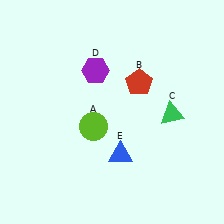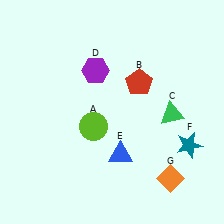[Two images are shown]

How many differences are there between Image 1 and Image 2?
There are 2 differences between the two images.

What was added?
A teal star (F), an orange diamond (G) were added in Image 2.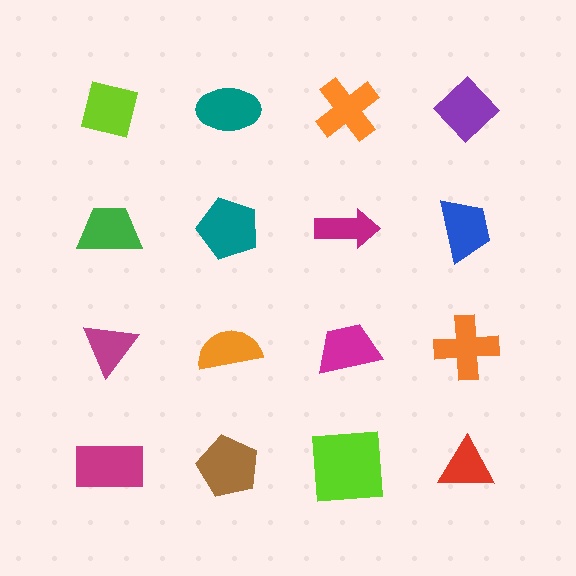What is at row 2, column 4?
A blue trapezoid.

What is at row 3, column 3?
A magenta trapezoid.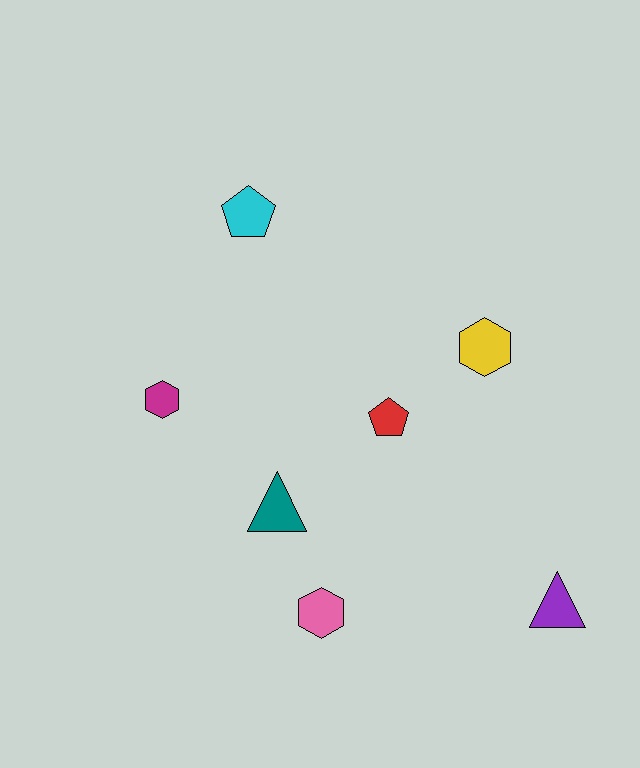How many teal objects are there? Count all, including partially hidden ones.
There is 1 teal object.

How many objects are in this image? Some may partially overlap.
There are 7 objects.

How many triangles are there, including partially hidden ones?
There are 2 triangles.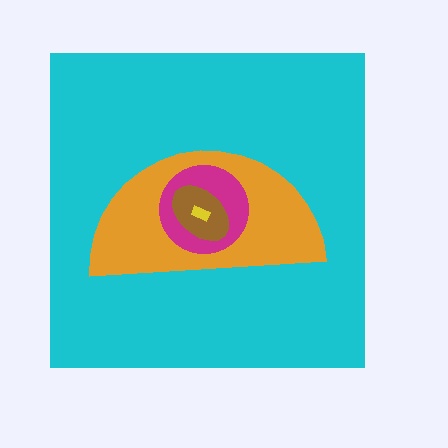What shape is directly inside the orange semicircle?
The magenta circle.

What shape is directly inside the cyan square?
The orange semicircle.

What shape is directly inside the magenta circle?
The brown ellipse.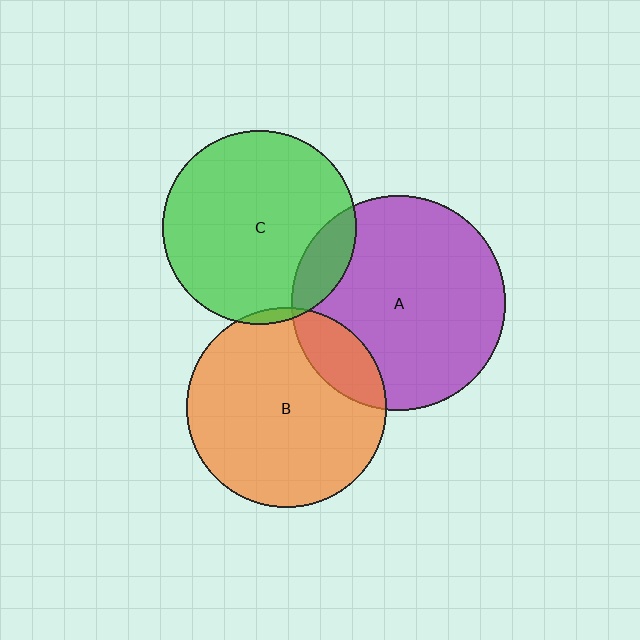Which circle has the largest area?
Circle A (purple).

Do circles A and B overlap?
Yes.